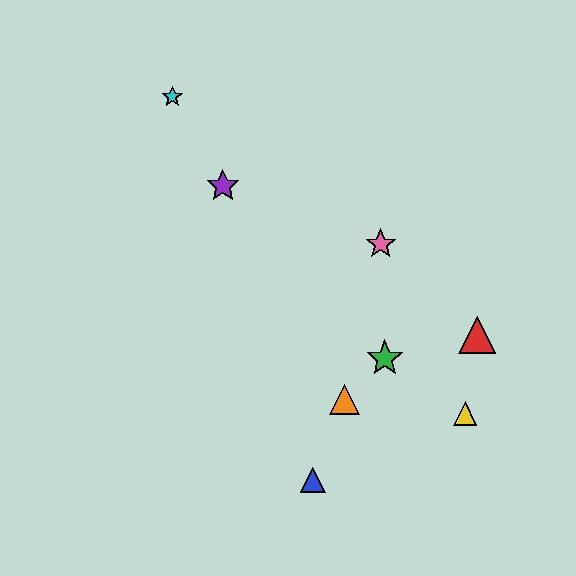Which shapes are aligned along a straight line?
The purple star, the orange triangle, the cyan star are aligned along a straight line.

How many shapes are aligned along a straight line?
3 shapes (the purple star, the orange triangle, the cyan star) are aligned along a straight line.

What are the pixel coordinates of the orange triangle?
The orange triangle is at (345, 400).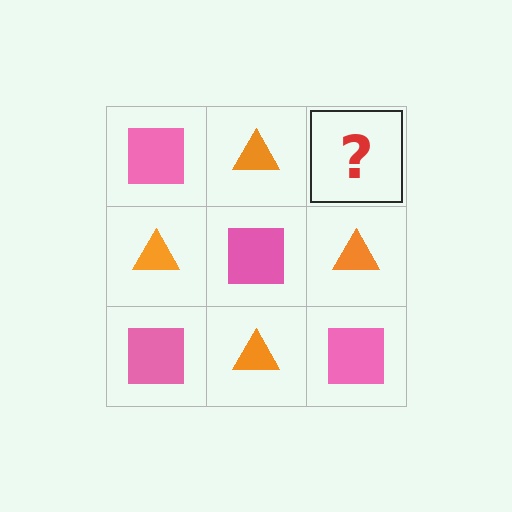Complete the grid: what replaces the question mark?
The question mark should be replaced with a pink square.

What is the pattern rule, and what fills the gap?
The rule is that it alternates pink square and orange triangle in a checkerboard pattern. The gap should be filled with a pink square.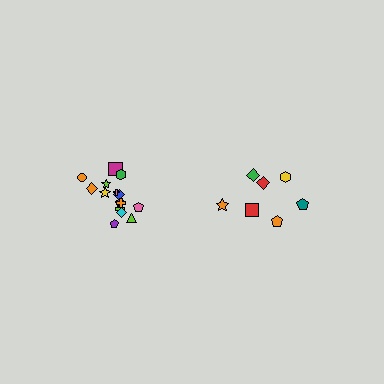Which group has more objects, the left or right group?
The left group.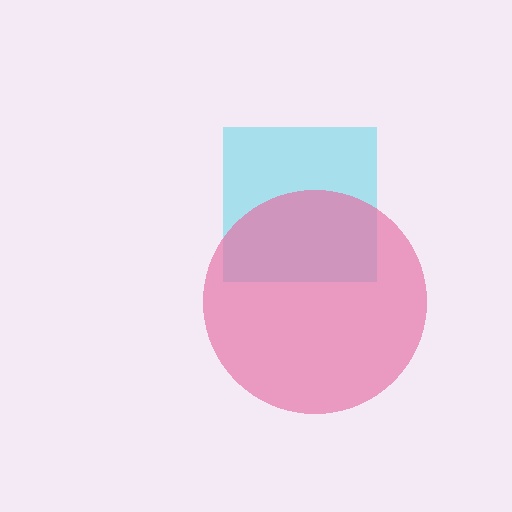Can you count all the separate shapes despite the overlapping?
Yes, there are 2 separate shapes.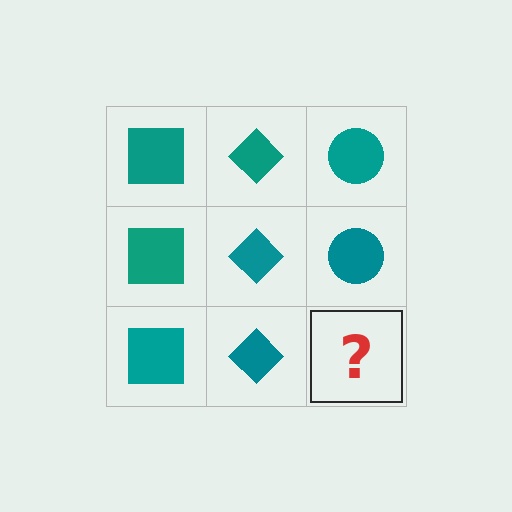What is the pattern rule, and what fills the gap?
The rule is that each column has a consistent shape. The gap should be filled with a teal circle.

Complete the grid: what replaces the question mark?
The question mark should be replaced with a teal circle.